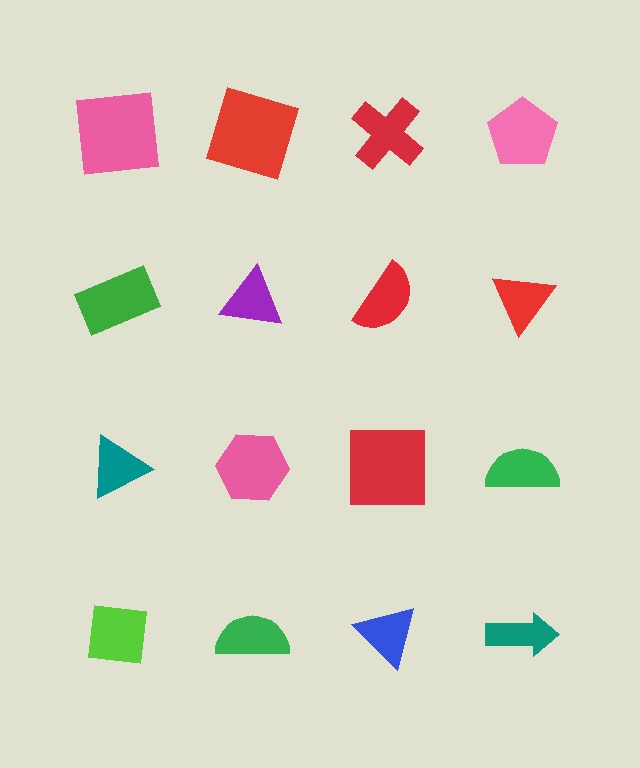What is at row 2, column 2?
A purple triangle.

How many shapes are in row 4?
4 shapes.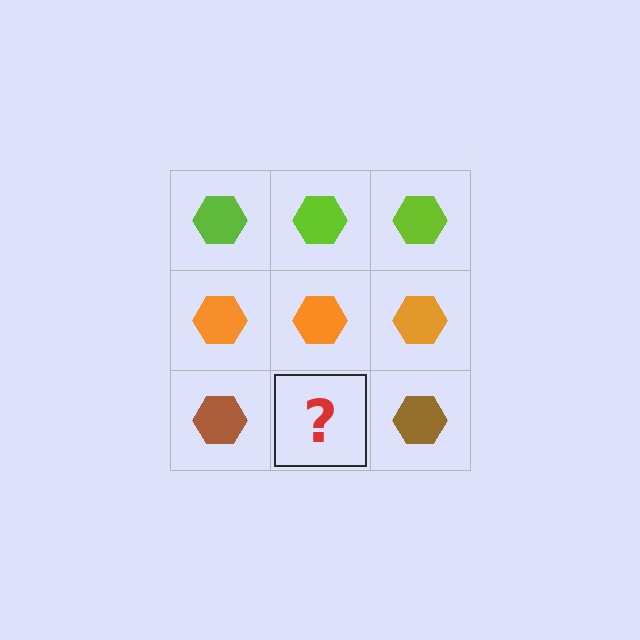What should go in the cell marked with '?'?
The missing cell should contain a brown hexagon.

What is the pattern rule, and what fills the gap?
The rule is that each row has a consistent color. The gap should be filled with a brown hexagon.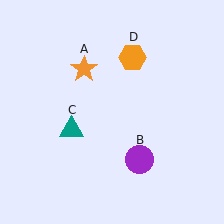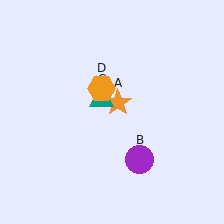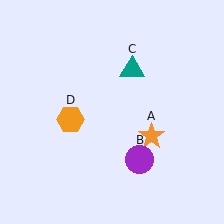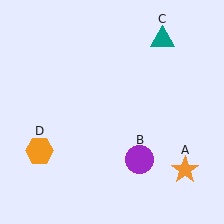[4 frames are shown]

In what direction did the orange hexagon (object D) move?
The orange hexagon (object D) moved down and to the left.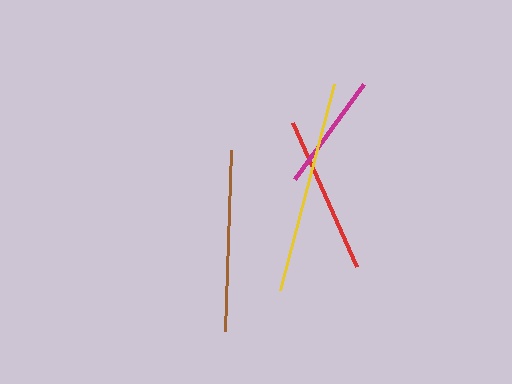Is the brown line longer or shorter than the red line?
The brown line is longer than the red line.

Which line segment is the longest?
The yellow line is the longest at approximately 213 pixels.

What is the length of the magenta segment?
The magenta segment is approximately 117 pixels long.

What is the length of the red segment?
The red segment is approximately 158 pixels long.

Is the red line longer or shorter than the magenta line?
The red line is longer than the magenta line.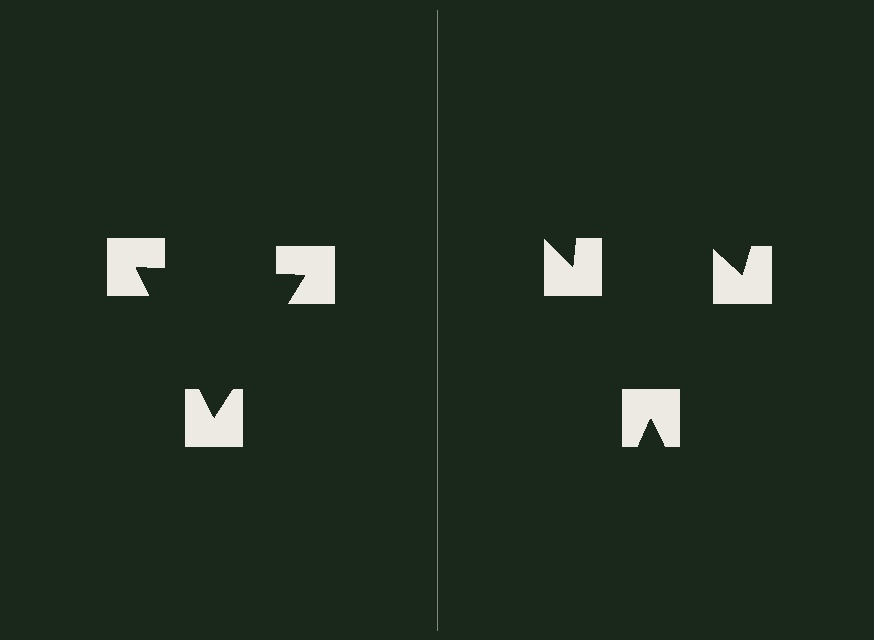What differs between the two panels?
The notched squares are positioned identically on both sides; only the wedge orientations differ. On the left they align to a triangle; on the right they are misaligned.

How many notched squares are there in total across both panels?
6 — 3 on each side.